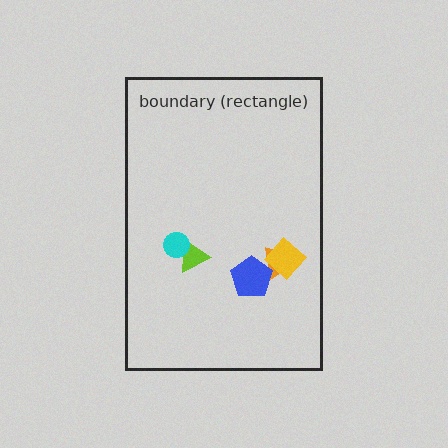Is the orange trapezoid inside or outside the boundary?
Inside.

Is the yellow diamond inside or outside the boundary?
Inside.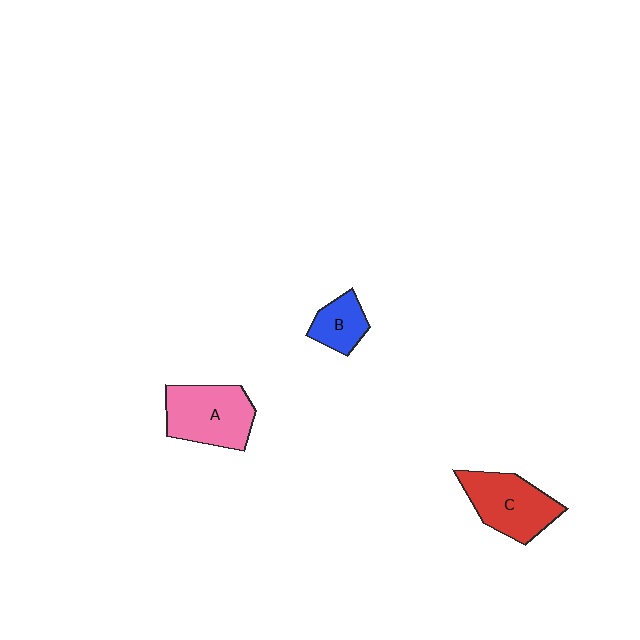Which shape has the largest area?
Shape A (pink).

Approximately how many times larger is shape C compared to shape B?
Approximately 1.9 times.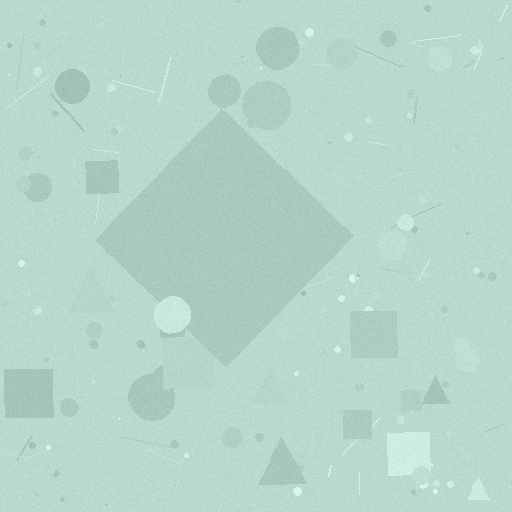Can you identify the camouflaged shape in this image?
The camouflaged shape is a diamond.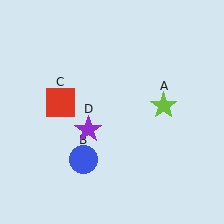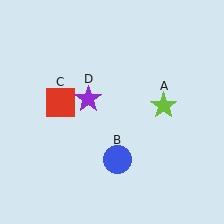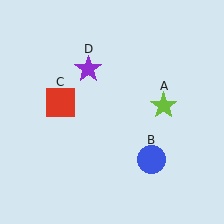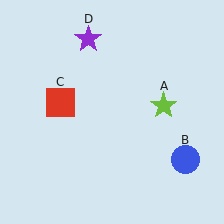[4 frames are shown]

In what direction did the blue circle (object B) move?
The blue circle (object B) moved right.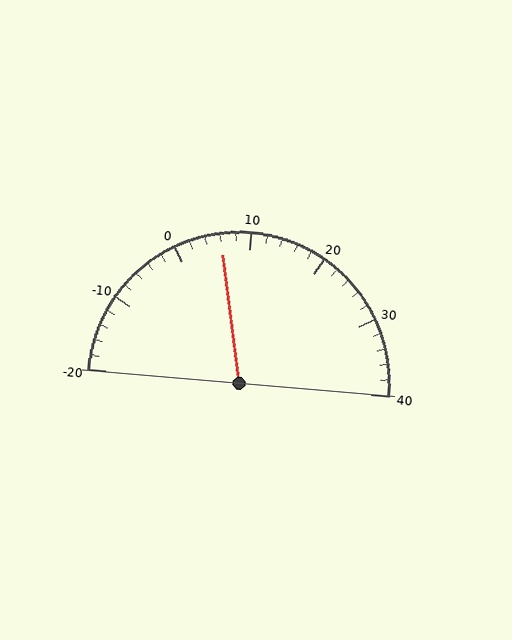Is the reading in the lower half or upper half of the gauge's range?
The reading is in the lower half of the range (-20 to 40).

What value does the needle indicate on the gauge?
The needle indicates approximately 6.